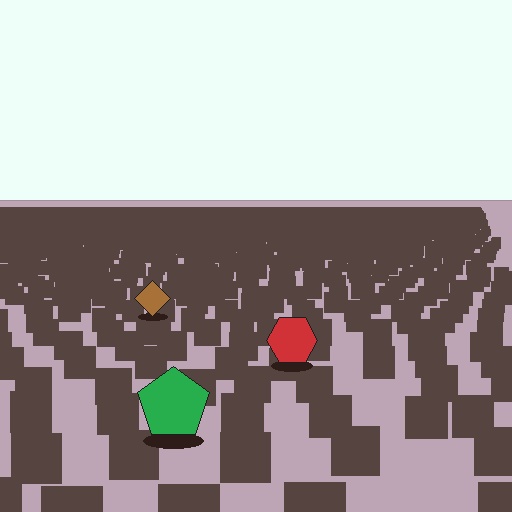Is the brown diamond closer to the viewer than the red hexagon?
No. The red hexagon is closer — you can tell from the texture gradient: the ground texture is coarser near it.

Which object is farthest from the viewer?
The brown diamond is farthest from the viewer. It appears smaller and the ground texture around it is denser.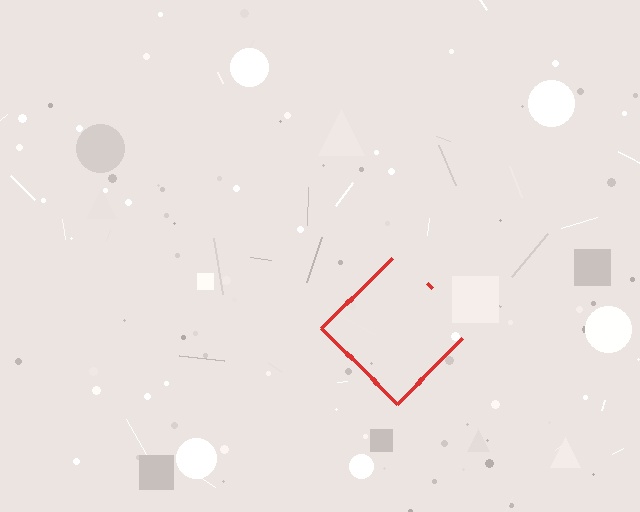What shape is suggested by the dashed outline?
The dashed outline suggests a diamond.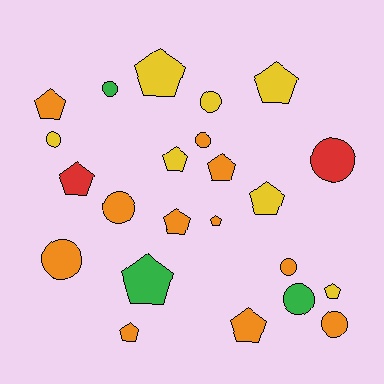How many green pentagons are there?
There is 1 green pentagon.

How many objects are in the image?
There are 23 objects.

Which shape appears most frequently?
Pentagon, with 13 objects.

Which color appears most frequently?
Orange, with 11 objects.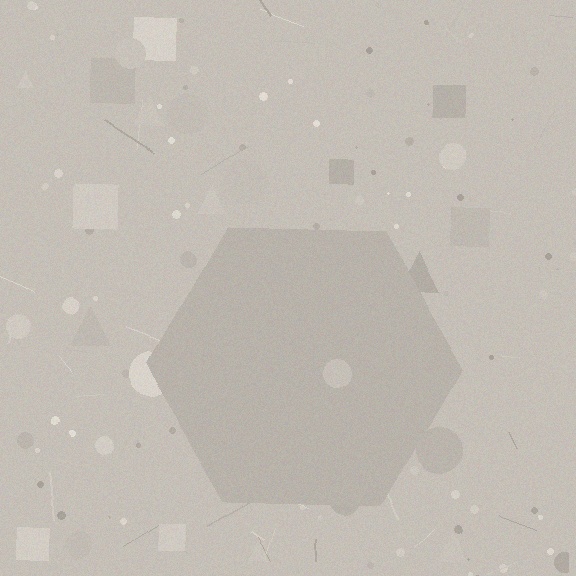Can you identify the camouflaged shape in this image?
The camouflaged shape is a hexagon.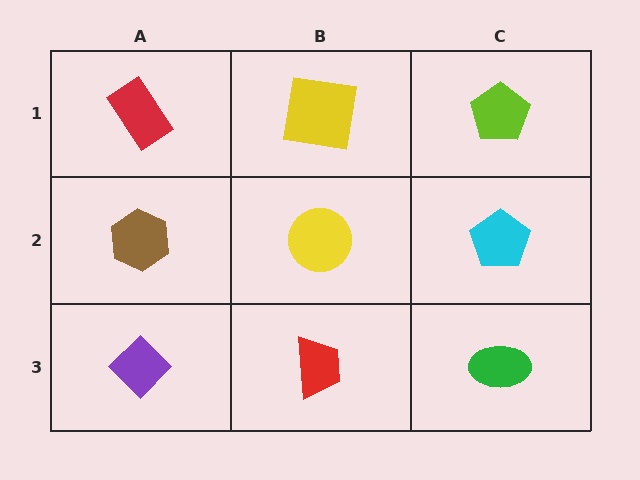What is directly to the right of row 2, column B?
A cyan pentagon.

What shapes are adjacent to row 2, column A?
A red rectangle (row 1, column A), a purple diamond (row 3, column A), a yellow circle (row 2, column B).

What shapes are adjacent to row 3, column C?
A cyan pentagon (row 2, column C), a red trapezoid (row 3, column B).